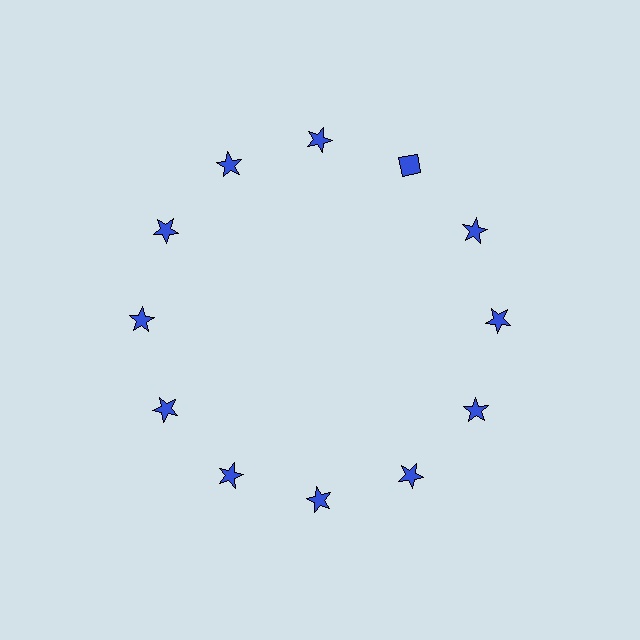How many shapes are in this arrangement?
There are 12 shapes arranged in a ring pattern.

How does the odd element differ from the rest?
It has a different shape: diamond instead of star.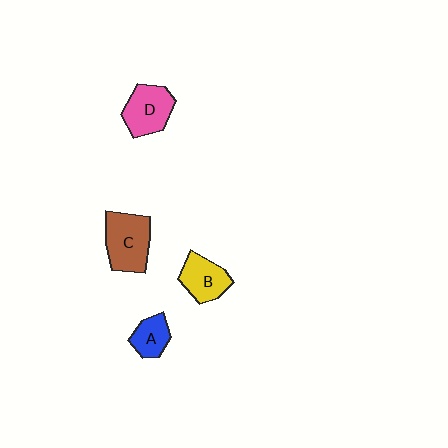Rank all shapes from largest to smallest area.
From largest to smallest: C (brown), D (pink), B (yellow), A (blue).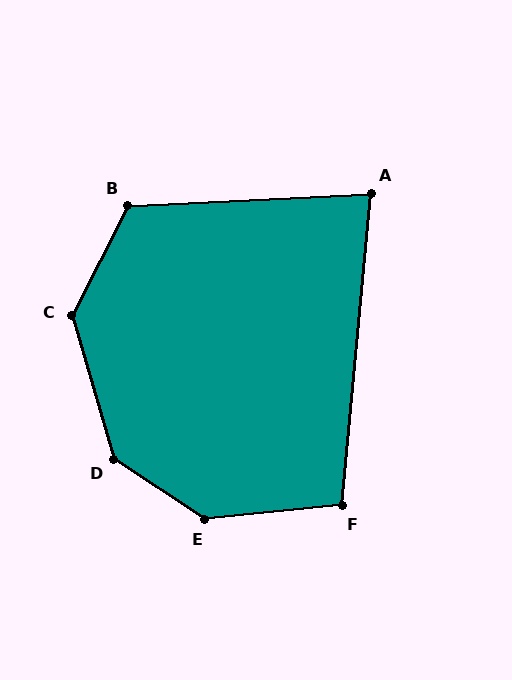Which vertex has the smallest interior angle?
A, at approximately 82 degrees.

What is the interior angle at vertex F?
Approximately 101 degrees (obtuse).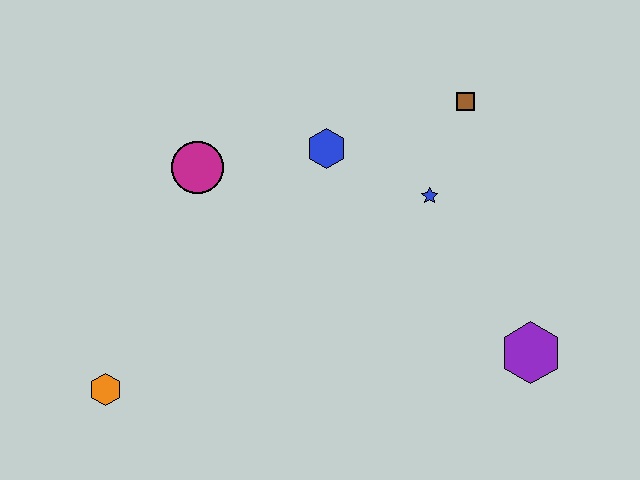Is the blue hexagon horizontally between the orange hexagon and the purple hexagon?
Yes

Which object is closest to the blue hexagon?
The blue star is closest to the blue hexagon.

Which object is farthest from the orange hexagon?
The brown square is farthest from the orange hexagon.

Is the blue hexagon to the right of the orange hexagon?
Yes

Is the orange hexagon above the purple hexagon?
No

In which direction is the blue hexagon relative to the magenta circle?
The blue hexagon is to the right of the magenta circle.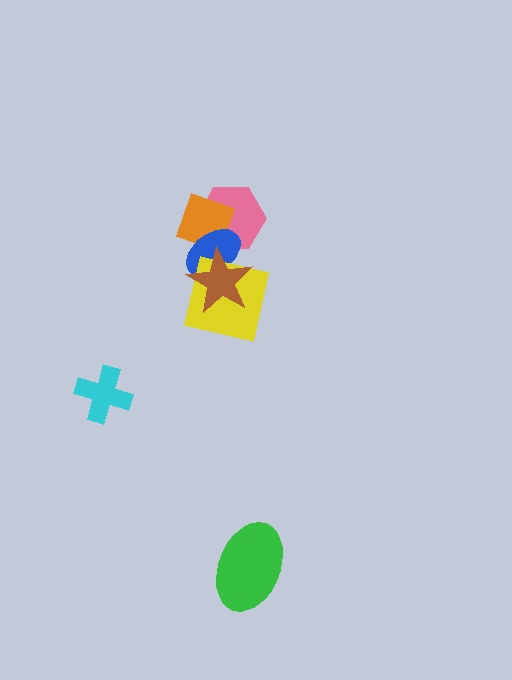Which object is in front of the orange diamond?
The blue ellipse is in front of the orange diamond.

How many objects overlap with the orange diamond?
2 objects overlap with the orange diamond.